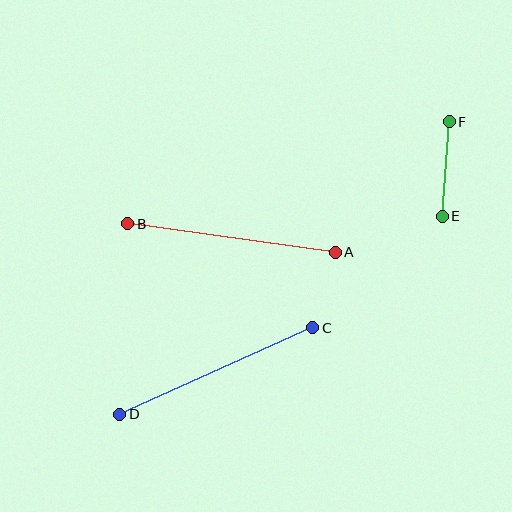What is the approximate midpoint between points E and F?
The midpoint is at approximately (446, 169) pixels.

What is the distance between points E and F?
The distance is approximately 95 pixels.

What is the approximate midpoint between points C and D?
The midpoint is at approximately (216, 371) pixels.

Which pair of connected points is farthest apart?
Points C and D are farthest apart.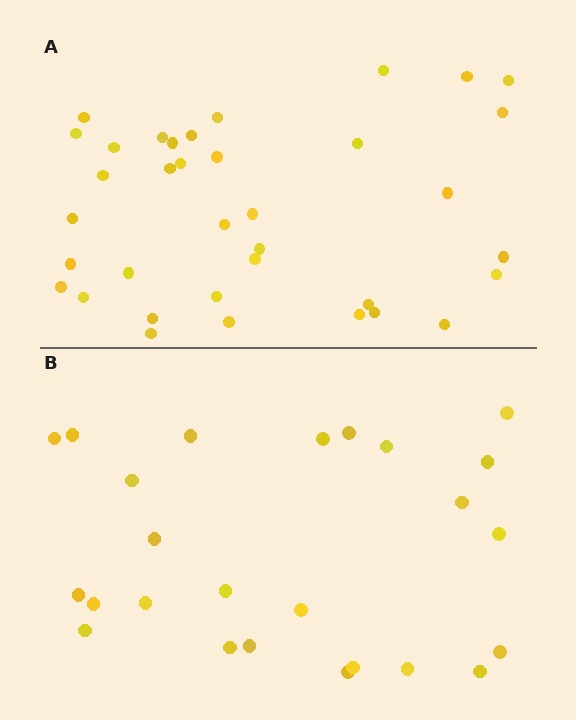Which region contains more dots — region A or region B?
Region A (the top region) has more dots.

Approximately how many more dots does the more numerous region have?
Region A has roughly 12 or so more dots than region B.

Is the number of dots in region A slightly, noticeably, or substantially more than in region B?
Region A has noticeably more, but not dramatically so. The ratio is roughly 1.4 to 1.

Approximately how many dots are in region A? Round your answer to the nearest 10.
About 40 dots. (The exact count is 36, which rounds to 40.)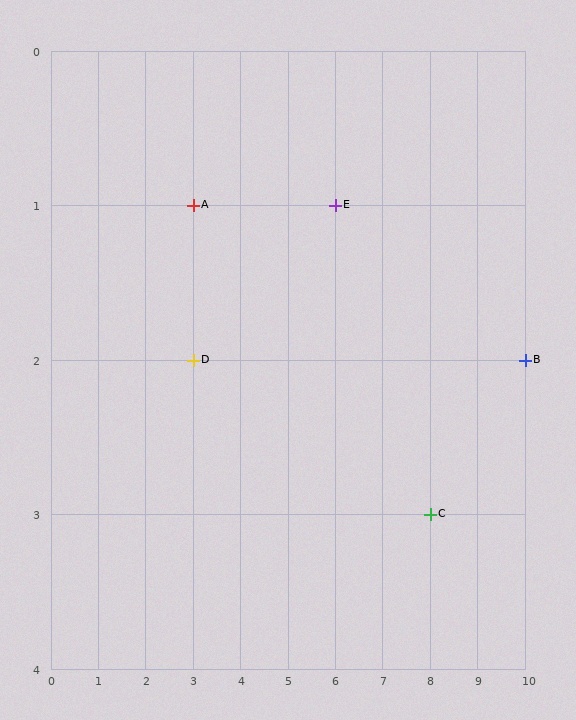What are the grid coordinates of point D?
Point D is at grid coordinates (3, 2).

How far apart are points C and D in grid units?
Points C and D are 5 columns and 1 row apart (about 5.1 grid units diagonally).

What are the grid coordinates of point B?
Point B is at grid coordinates (10, 2).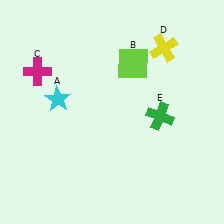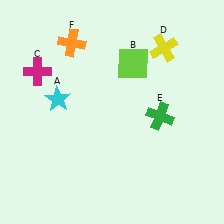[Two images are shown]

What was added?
An orange cross (F) was added in Image 2.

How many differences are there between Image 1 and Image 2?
There is 1 difference between the two images.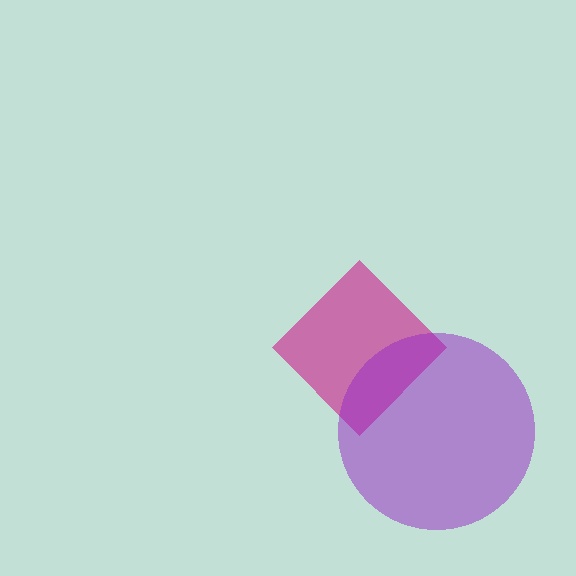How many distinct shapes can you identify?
There are 2 distinct shapes: a magenta diamond, a purple circle.